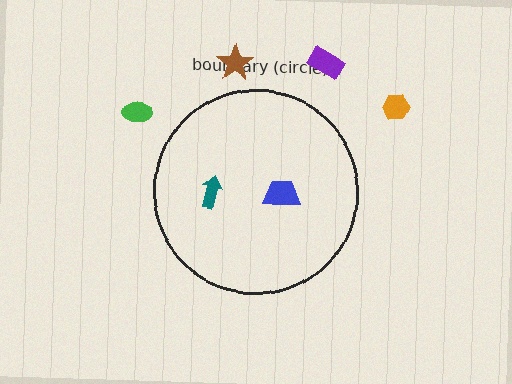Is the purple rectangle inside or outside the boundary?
Outside.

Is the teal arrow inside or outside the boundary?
Inside.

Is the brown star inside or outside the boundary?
Outside.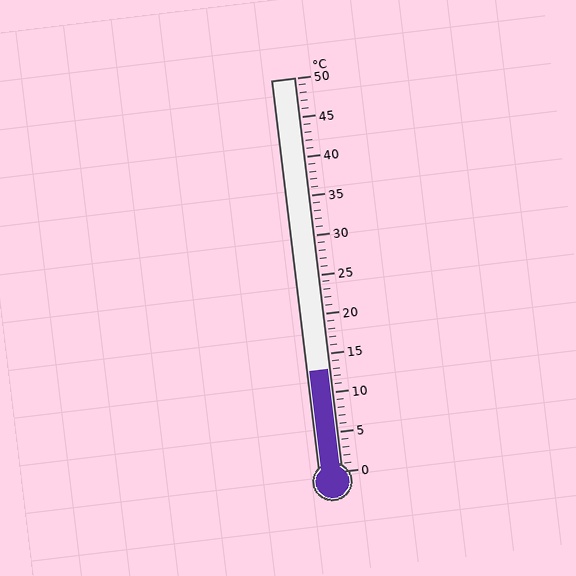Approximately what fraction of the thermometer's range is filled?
The thermometer is filled to approximately 25% of its range.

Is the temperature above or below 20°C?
The temperature is below 20°C.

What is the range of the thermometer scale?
The thermometer scale ranges from 0°C to 50°C.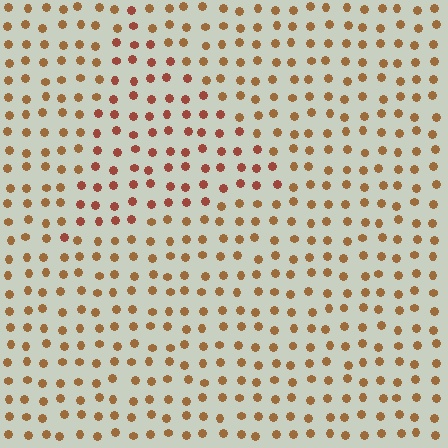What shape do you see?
I see a triangle.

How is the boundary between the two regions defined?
The boundary is defined purely by a slight shift in hue (about 23 degrees). Spacing, size, and orientation are identical on both sides.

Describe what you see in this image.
The image is filled with small brown elements in a uniform arrangement. A triangle-shaped region is visible where the elements are tinted to a slightly different hue, forming a subtle color boundary.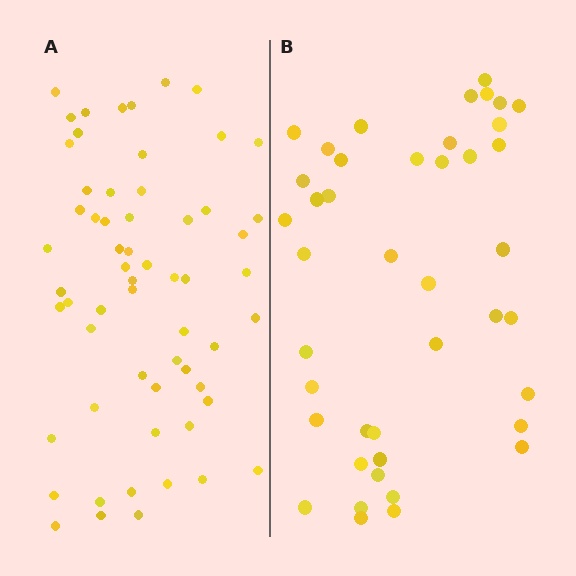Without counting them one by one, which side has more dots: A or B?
Region A (the left region) has more dots.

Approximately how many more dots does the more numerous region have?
Region A has approximately 20 more dots than region B.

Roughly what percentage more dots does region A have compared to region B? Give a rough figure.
About 45% more.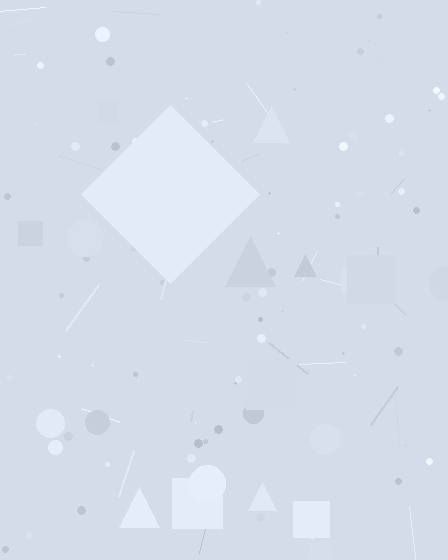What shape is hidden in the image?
A diamond is hidden in the image.